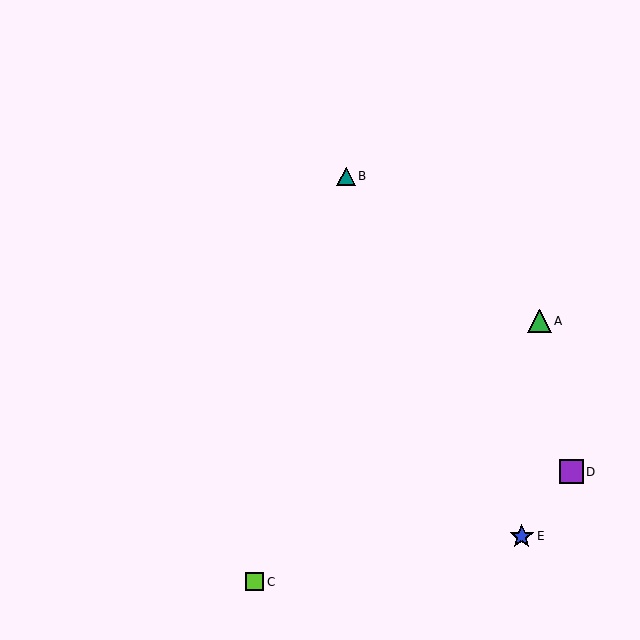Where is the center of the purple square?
The center of the purple square is at (571, 472).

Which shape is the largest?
The blue star (labeled E) is the largest.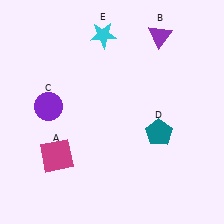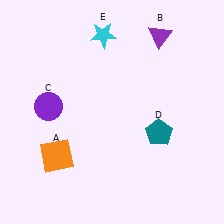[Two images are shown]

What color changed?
The square (A) changed from magenta in Image 1 to orange in Image 2.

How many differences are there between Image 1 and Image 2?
There is 1 difference between the two images.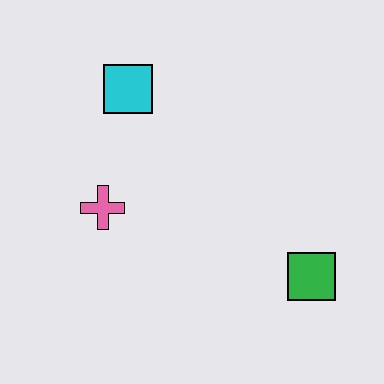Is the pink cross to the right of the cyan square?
No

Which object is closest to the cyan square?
The pink cross is closest to the cyan square.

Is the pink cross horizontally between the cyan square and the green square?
No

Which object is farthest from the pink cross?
The green square is farthest from the pink cross.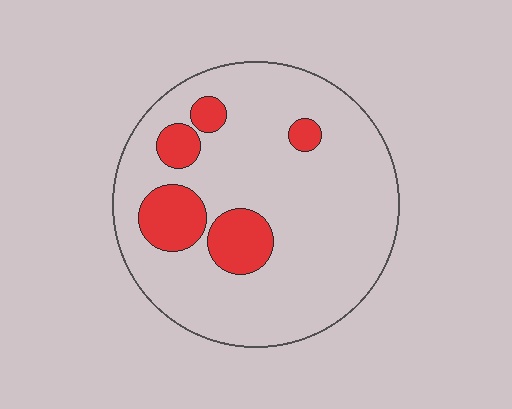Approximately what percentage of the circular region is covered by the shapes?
Approximately 15%.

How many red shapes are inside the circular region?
5.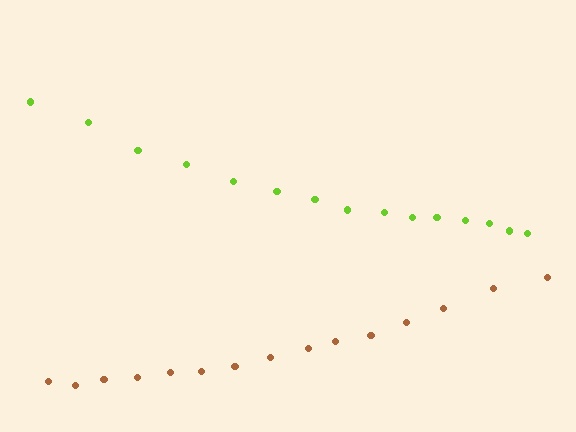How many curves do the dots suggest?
There are 2 distinct paths.